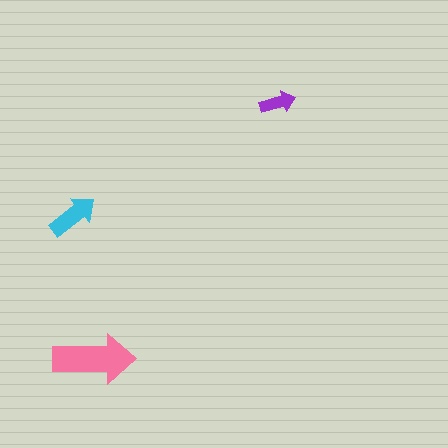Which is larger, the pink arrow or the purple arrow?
The pink one.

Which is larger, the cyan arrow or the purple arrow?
The cyan one.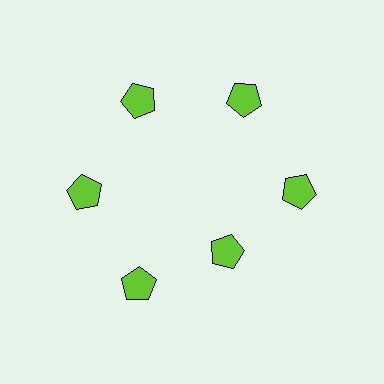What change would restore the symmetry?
The symmetry would be restored by moving it outward, back onto the ring so that all 6 pentagons sit at equal angles and equal distance from the center.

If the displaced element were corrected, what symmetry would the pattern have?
It would have 6-fold rotational symmetry — the pattern would map onto itself every 60 degrees.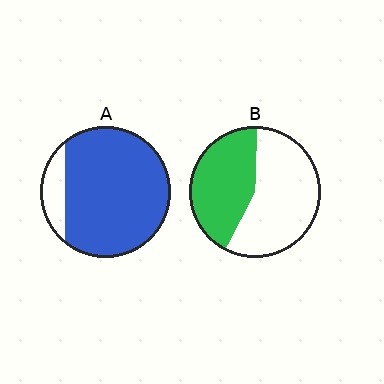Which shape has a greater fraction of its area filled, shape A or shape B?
Shape A.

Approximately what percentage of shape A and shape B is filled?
A is approximately 85% and B is approximately 45%.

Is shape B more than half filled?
No.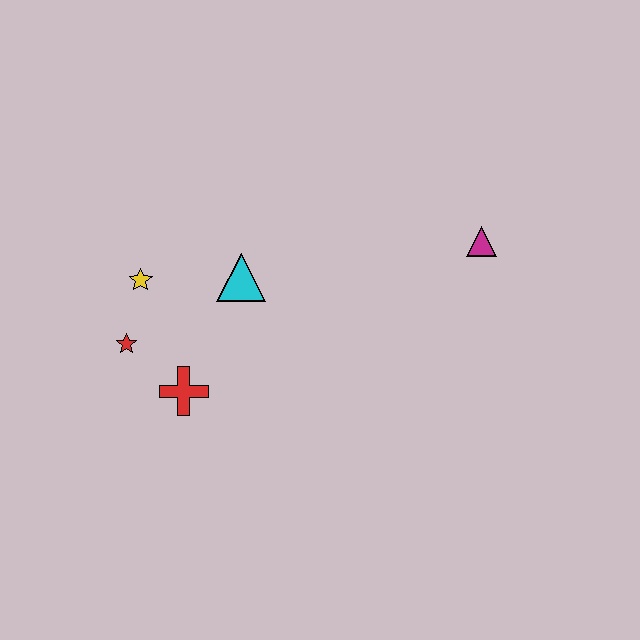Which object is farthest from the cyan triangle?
The magenta triangle is farthest from the cyan triangle.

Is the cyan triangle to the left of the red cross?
No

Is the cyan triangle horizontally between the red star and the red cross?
No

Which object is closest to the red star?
The yellow star is closest to the red star.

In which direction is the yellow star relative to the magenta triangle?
The yellow star is to the left of the magenta triangle.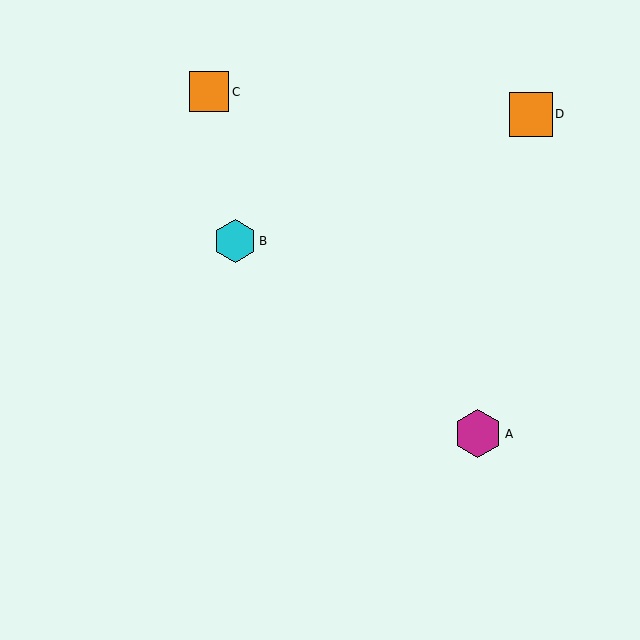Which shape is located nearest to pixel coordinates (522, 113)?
The orange square (labeled D) at (531, 114) is nearest to that location.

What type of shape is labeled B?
Shape B is a cyan hexagon.